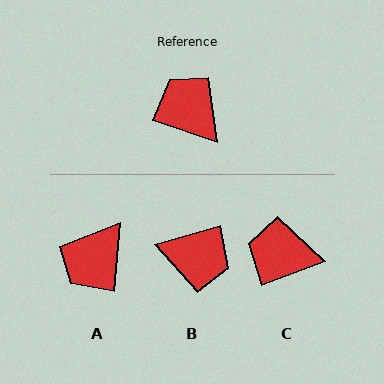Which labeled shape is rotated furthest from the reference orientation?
B, about 146 degrees away.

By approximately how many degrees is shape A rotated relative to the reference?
Approximately 103 degrees counter-clockwise.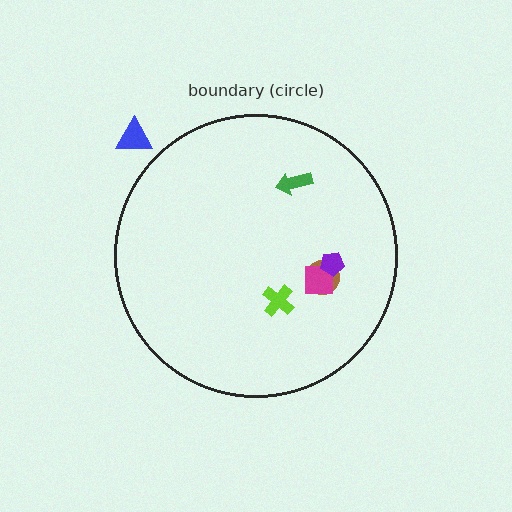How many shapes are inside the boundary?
5 inside, 1 outside.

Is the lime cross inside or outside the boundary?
Inside.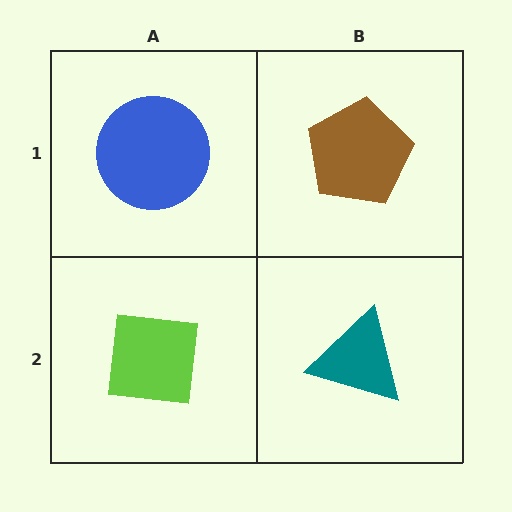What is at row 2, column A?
A lime square.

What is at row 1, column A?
A blue circle.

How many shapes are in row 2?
2 shapes.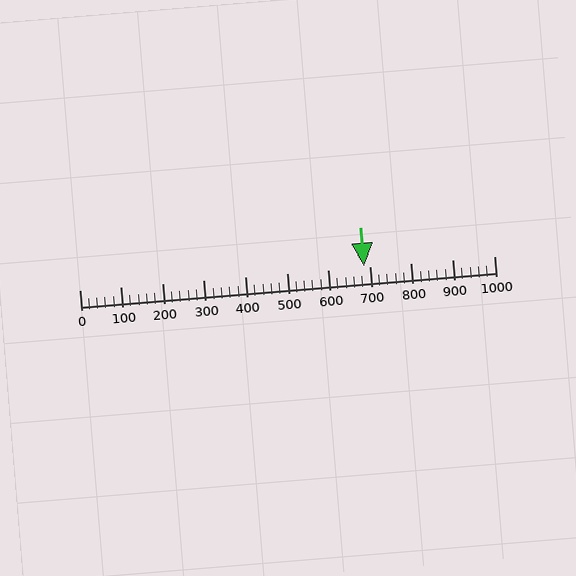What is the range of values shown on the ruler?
The ruler shows values from 0 to 1000.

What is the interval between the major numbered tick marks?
The major tick marks are spaced 100 units apart.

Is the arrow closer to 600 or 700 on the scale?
The arrow is closer to 700.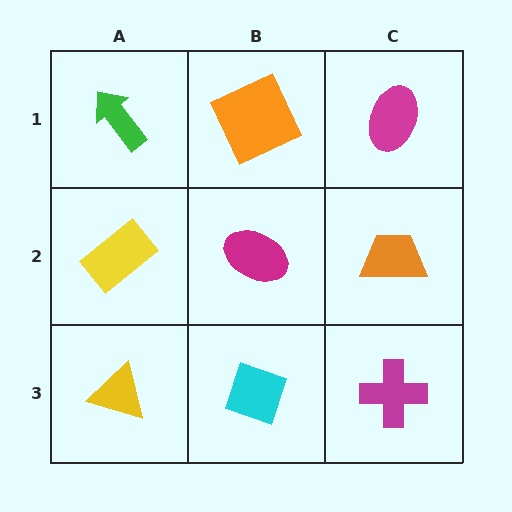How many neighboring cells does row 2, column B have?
4.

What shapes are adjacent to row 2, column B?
An orange square (row 1, column B), a cyan diamond (row 3, column B), a yellow rectangle (row 2, column A), an orange trapezoid (row 2, column C).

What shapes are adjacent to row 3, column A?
A yellow rectangle (row 2, column A), a cyan diamond (row 3, column B).